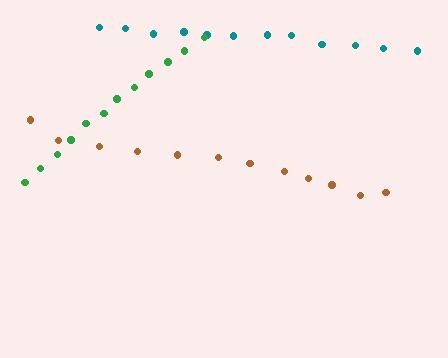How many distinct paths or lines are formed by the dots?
There are 3 distinct paths.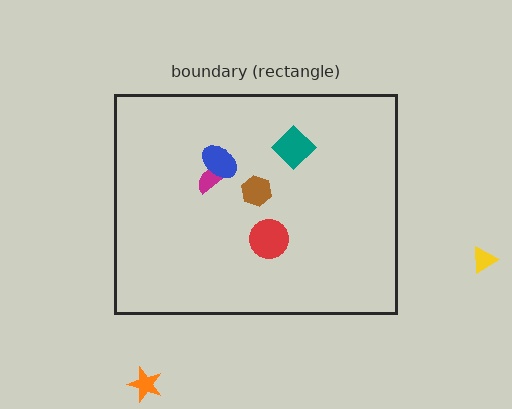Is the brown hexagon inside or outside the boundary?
Inside.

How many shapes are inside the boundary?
5 inside, 2 outside.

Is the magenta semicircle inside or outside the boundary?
Inside.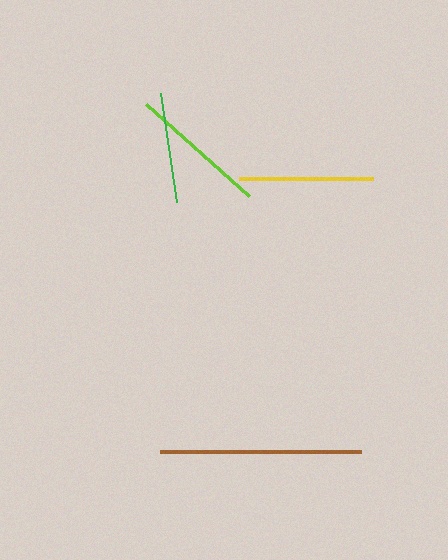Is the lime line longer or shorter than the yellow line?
The lime line is longer than the yellow line.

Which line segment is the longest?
The brown line is the longest at approximately 201 pixels.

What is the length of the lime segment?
The lime segment is approximately 138 pixels long.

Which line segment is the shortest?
The green line is the shortest at approximately 109 pixels.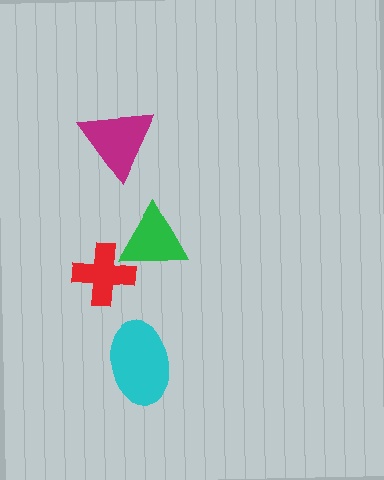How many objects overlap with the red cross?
1 object overlaps with the red cross.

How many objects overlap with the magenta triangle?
0 objects overlap with the magenta triangle.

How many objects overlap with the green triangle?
1 object overlaps with the green triangle.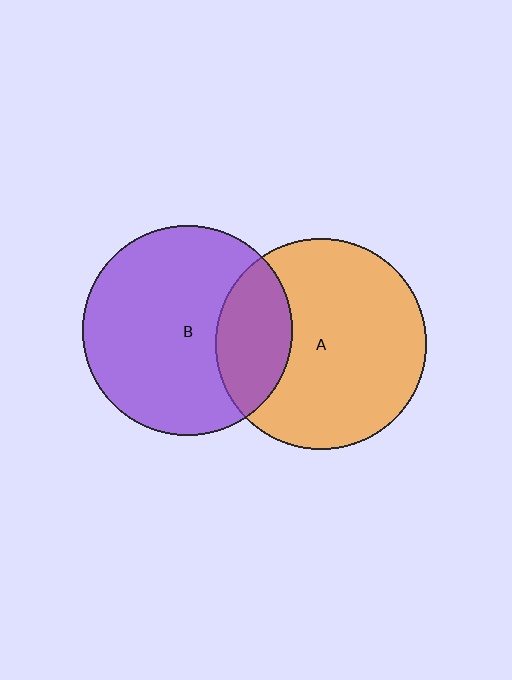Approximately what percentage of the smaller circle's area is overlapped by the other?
Approximately 25%.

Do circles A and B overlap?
Yes.